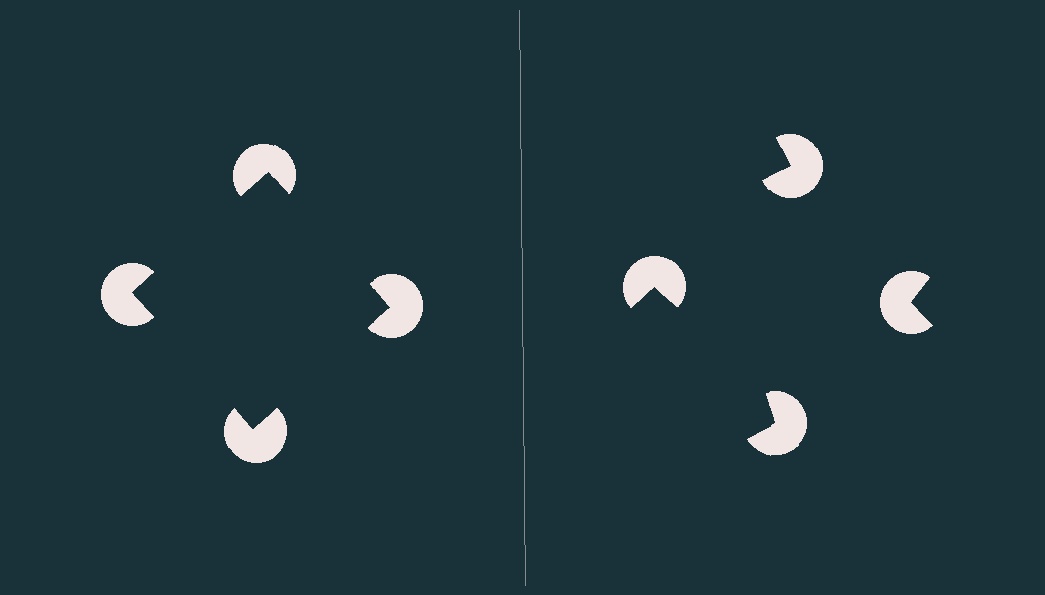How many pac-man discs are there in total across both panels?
8 — 4 on each side.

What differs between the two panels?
The pac-man discs are positioned identically on both sides; only the wedge orientations differ. On the left they align to a square; on the right they are misaligned.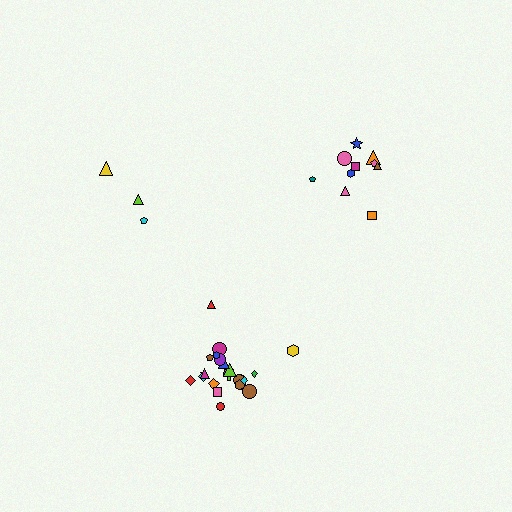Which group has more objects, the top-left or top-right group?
The top-right group.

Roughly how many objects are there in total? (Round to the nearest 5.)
Roughly 40 objects in total.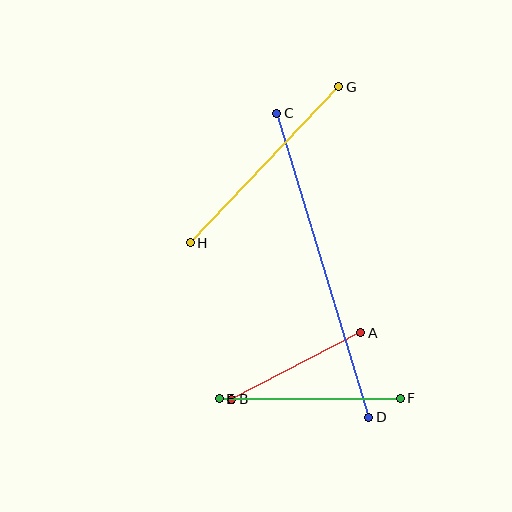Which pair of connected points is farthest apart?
Points C and D are farthest apart.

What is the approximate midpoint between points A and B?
The midpoint is at approximately (296, 366) pixels.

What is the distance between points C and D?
The distance is approximately 318 pixels.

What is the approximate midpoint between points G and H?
The midpoint is at approximately (264, 165) pixels.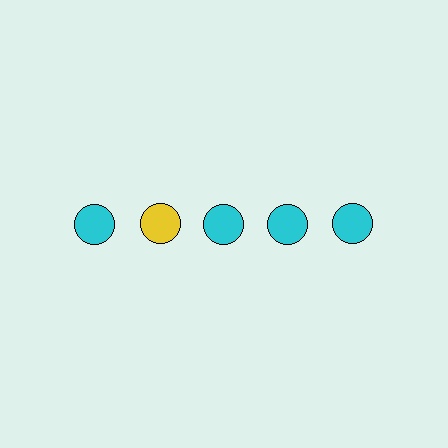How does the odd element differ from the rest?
It has a different color: yellow instead of cyan.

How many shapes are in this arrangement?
There are 5 shapes arranged in a grid pattern.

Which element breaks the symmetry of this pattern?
The yellow circle in the top row, second from left column breaks the symmetry. All other shapes are cyan circles.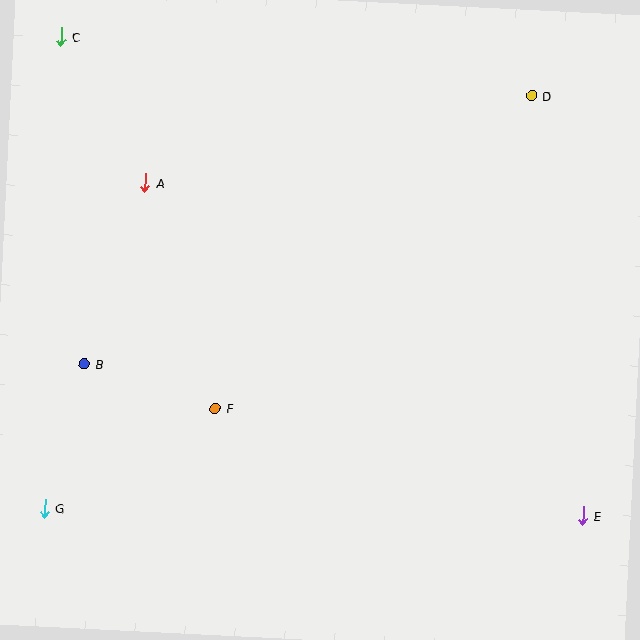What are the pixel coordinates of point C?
Point C is at (61, 37).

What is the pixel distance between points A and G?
The distance between A and G is 341 pixels.